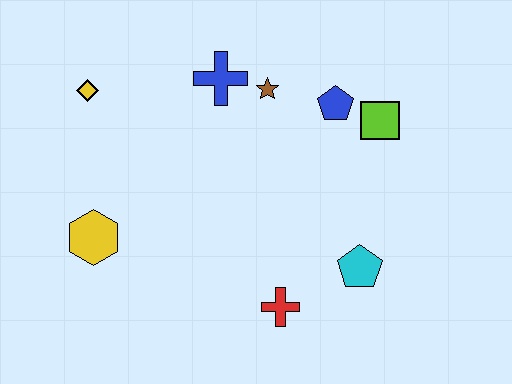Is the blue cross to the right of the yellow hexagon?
Yes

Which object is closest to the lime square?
The blue pentagon is closest to the lime square.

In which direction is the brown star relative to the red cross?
The brown star is above the red cross.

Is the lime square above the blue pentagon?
No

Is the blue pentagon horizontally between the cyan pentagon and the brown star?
Yes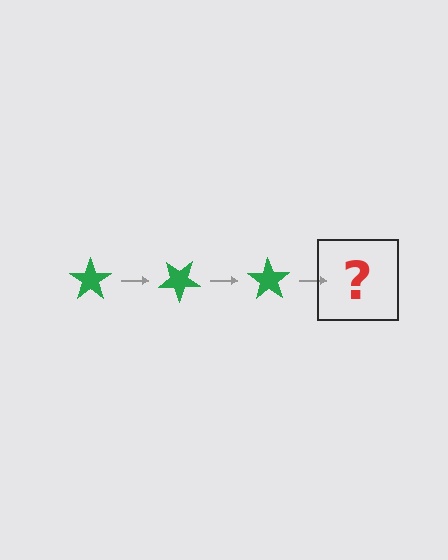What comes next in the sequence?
The next element should be a green star rotated 105 degrees.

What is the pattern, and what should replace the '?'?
The pattern is that the star rotates 35 degrees each step. The '?' should be a green star rotated 105 degrees.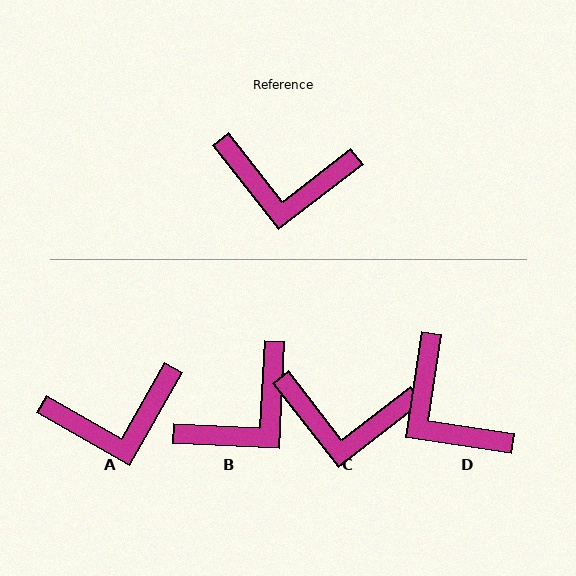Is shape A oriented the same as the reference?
No, it is off by about 22 degrees.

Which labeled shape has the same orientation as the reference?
C.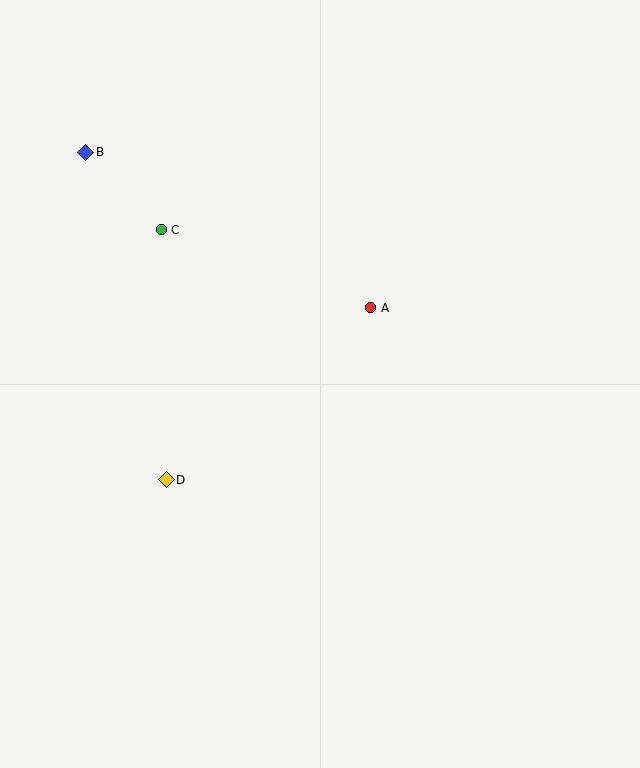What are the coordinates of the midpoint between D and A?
The midpoint between D and A is at (268, 394).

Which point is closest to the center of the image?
Point A at (371, 308) is closest to the center.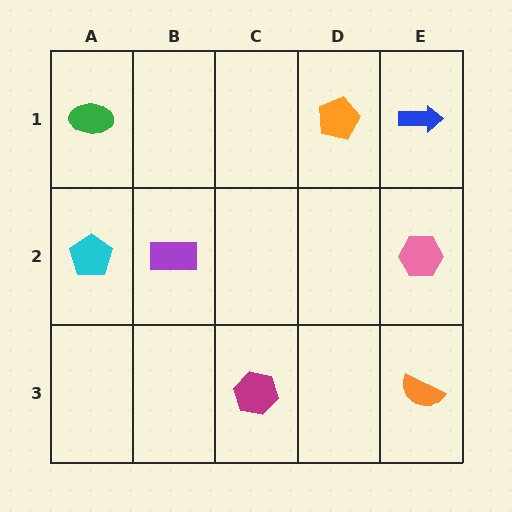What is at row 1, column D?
An orange pentagon.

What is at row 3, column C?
A magenta hexagon.